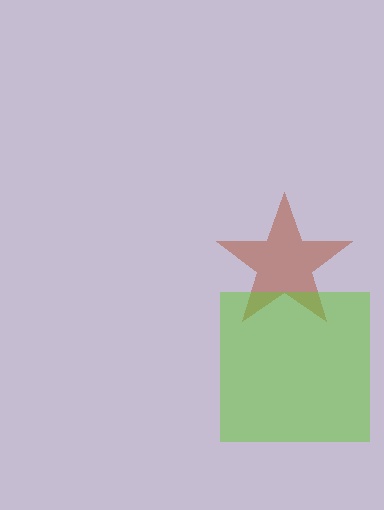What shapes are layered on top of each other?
The layered shapes are: a brown star, a lime square.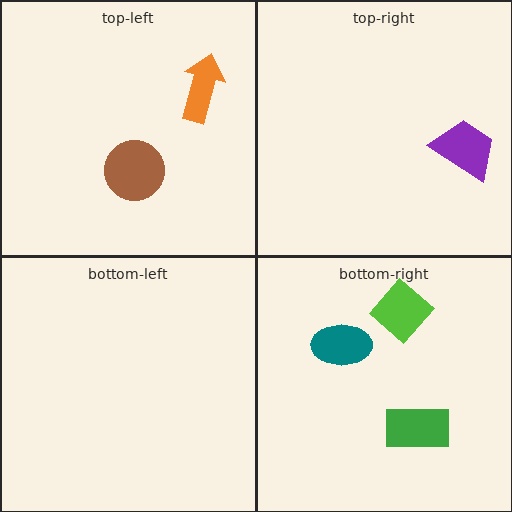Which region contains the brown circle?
The top-left region.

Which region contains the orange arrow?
The top-left region.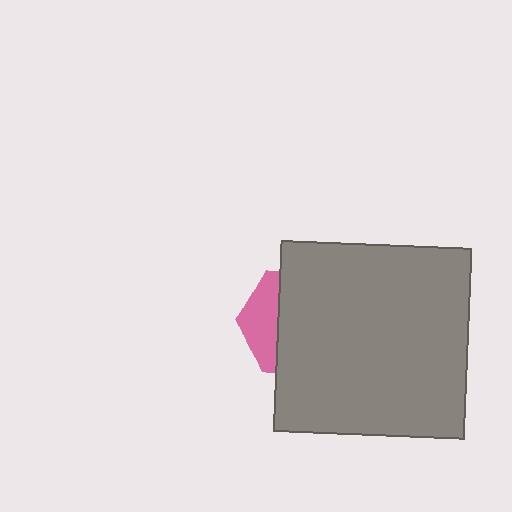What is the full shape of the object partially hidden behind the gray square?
The partially hidden object is a pink hexagon.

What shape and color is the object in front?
The object in front is a gray square.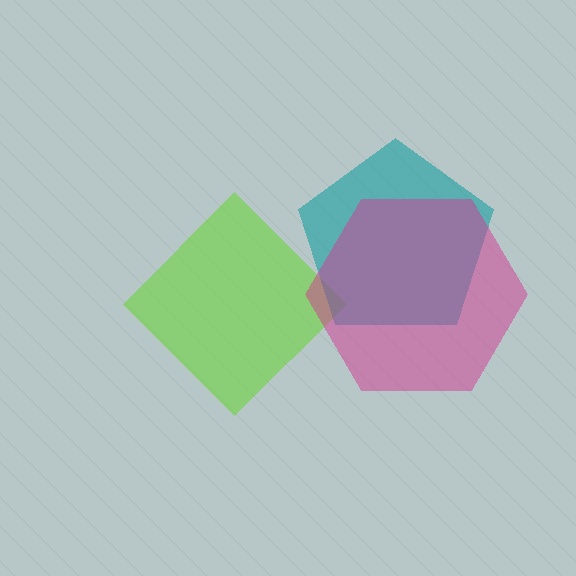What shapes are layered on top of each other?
The layered shapes are: a lime diamond, a teal pentagon, a magenta hexagon.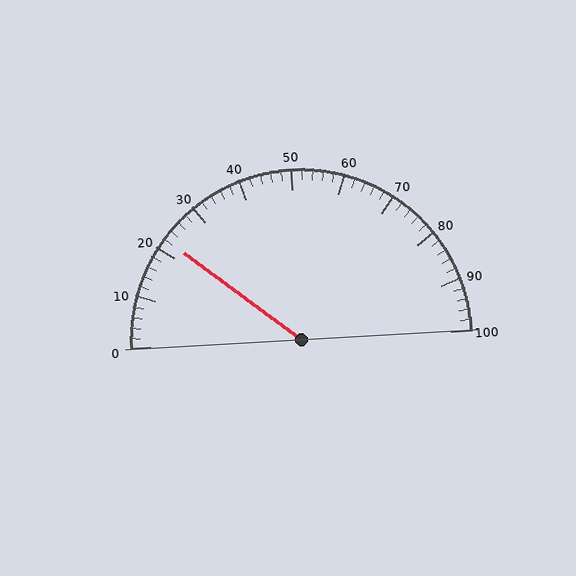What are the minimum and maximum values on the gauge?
The gauge ranges from 0 to 100.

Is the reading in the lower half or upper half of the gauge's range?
The reading is in the lower half of the range (0 to 100).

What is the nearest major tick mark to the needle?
The nearest major tick mark is 20.